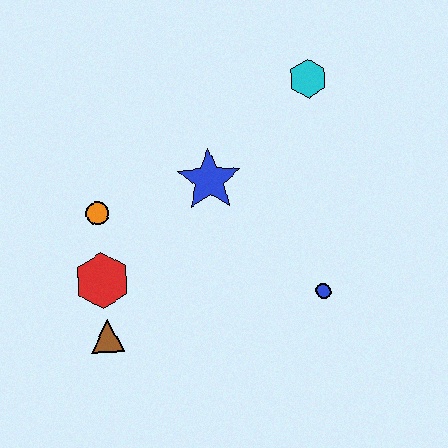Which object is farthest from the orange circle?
The cyan hexagon is farthest from the orange circle.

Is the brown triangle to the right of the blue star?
No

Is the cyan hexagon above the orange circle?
Yes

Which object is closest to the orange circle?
The red hexagon is closest to the orange circle.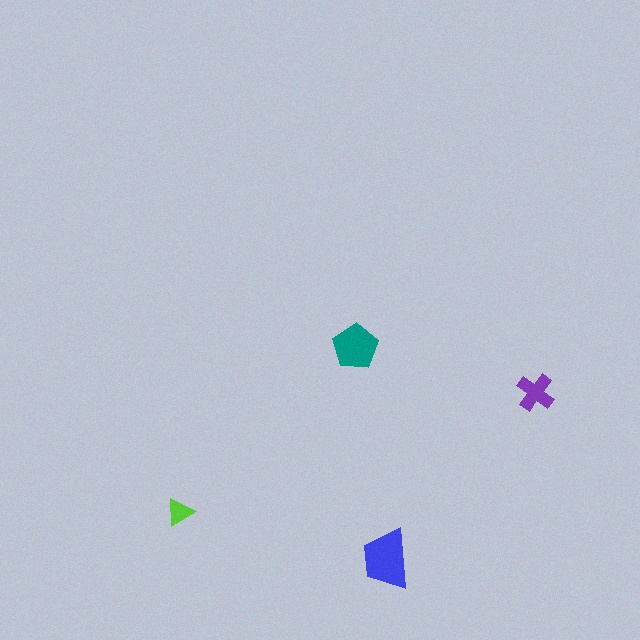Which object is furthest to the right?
The purple cross is rightmost.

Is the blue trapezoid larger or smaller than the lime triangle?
Larger.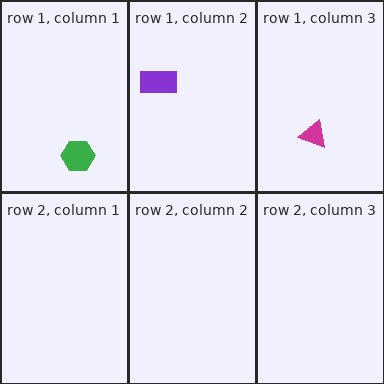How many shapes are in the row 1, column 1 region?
1.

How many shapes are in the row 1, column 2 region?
1.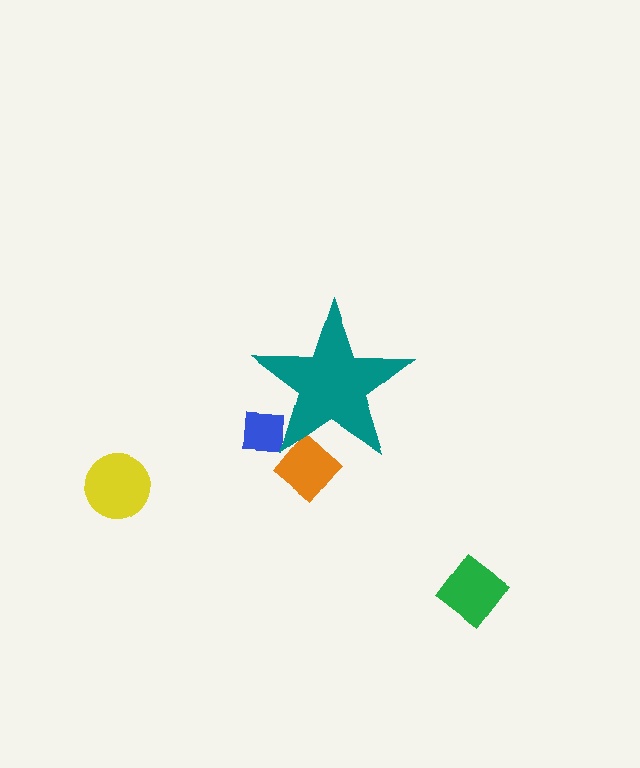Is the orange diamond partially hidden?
Yes, the orange diamond is partially hidden behind the teal star.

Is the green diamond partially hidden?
No, the green diamond is fully visible.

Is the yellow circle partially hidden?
No, the yellow circle is fully visible.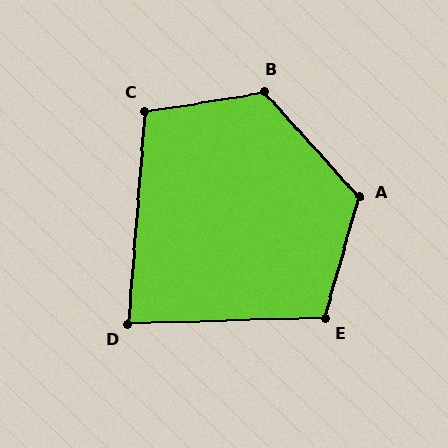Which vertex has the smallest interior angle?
D, at approximately 84 degrees.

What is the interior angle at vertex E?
Approximately 108 degrees (obtuse).